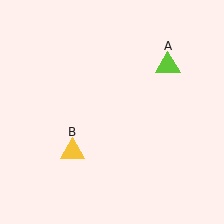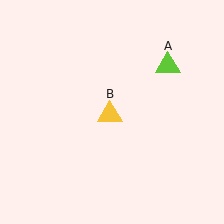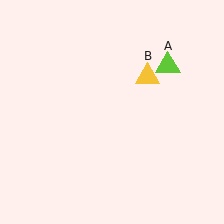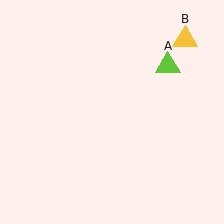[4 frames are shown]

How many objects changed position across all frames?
1 object changed position: yellow triangle (object B).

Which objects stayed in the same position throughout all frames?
Lime triangle (object A) remained stationary.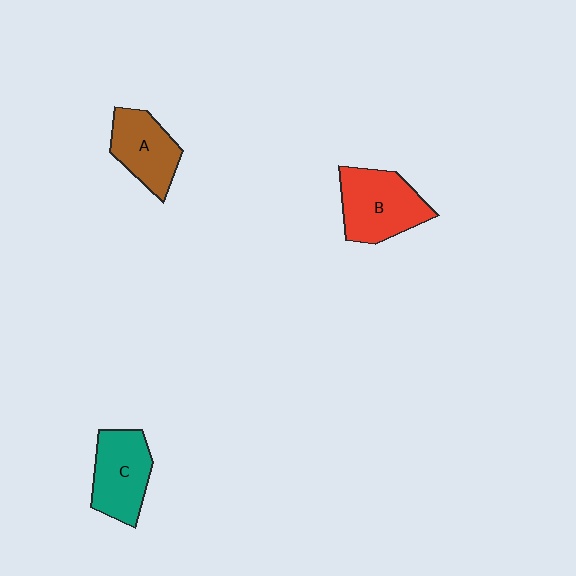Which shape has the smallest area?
Shape A (brown).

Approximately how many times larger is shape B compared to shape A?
Approximately 1.3 times.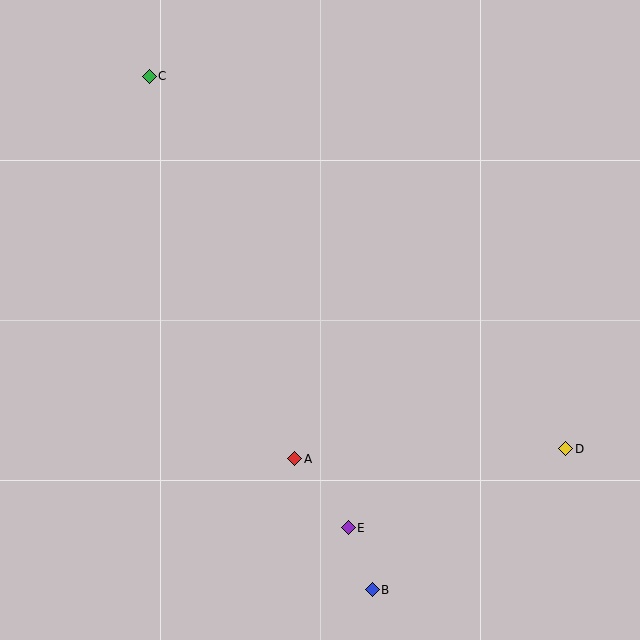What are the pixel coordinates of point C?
Point C is at (149, 76).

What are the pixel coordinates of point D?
Point D is at (566, 449).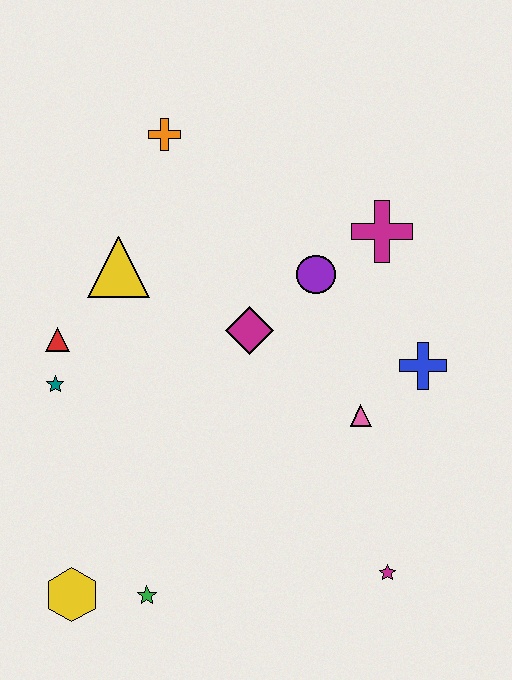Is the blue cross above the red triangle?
No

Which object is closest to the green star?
The yellow hexagon is closest to the green star.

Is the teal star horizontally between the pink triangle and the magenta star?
No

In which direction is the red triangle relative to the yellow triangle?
The red triangle is below the yellow triangle.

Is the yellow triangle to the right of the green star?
No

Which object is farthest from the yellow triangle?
The magenta star is farthest from the yellow triangle.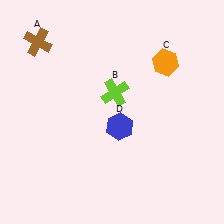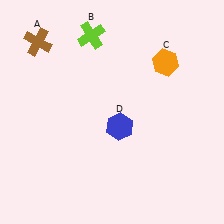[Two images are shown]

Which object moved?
The lime cross (B) moved up.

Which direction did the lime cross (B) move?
The lime cross (B) moved up.